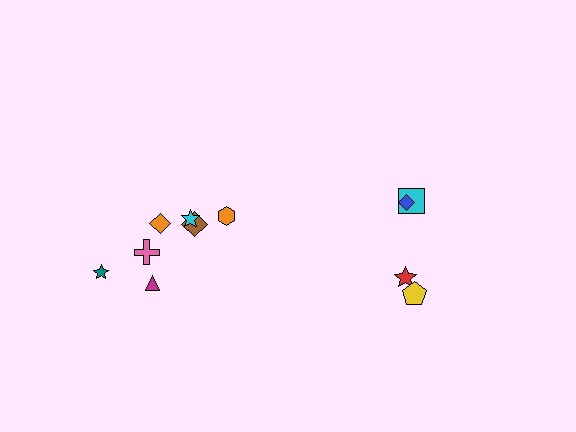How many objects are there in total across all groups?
There are 11 objects.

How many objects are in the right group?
There are 4 objects.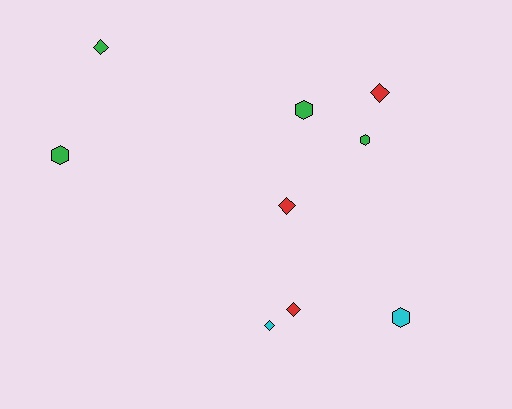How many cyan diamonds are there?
There is 1 cyan diamond.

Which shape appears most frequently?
Diamond, with 5 objects.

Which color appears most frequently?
Green, with 4 objects.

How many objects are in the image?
There are 9 objects.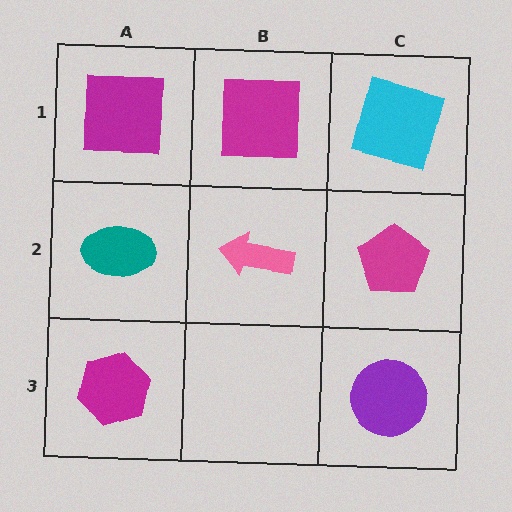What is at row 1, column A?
A magenta square.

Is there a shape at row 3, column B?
No, that cell is empty.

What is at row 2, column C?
A magenta pentagon.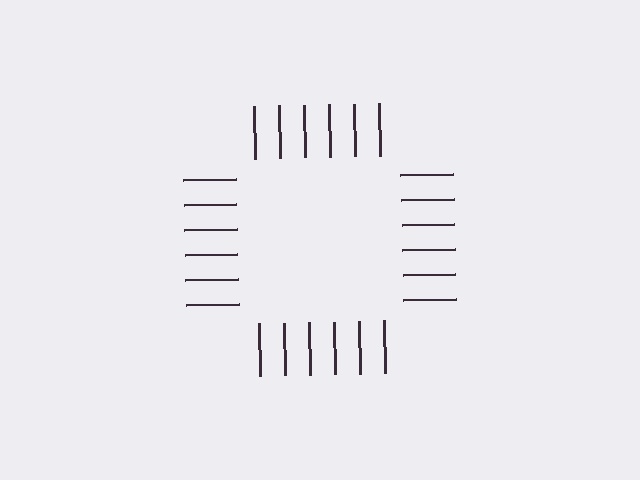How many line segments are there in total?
24 — 6 along each of the 4 edges.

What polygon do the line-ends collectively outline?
An illusory square — the line segments terminate on its edges but no continuous stroke is drawn.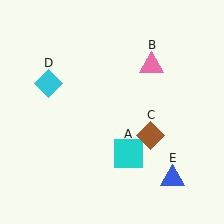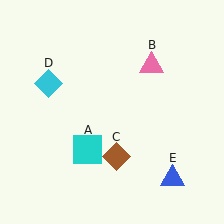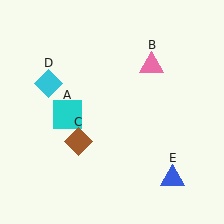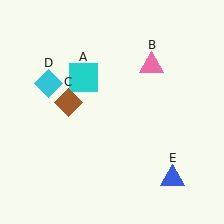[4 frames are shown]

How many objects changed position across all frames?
2 objects changed position: cyan square (object A), brown diamond (object C).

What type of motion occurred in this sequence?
The cyan square (object A), brown diamond (object C) rotated clockwise around the center of the scene.